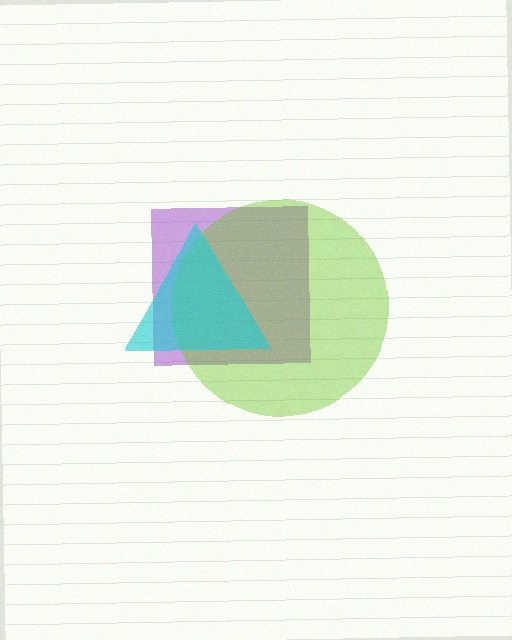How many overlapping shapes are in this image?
There are 3 overlapping shapes in the image.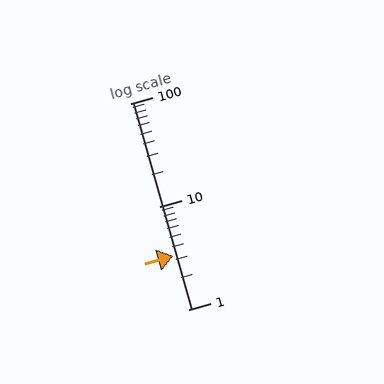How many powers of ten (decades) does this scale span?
The scale spans 2 decades, from 1 to 100.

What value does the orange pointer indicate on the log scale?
The pointer indicates approximately 3.3.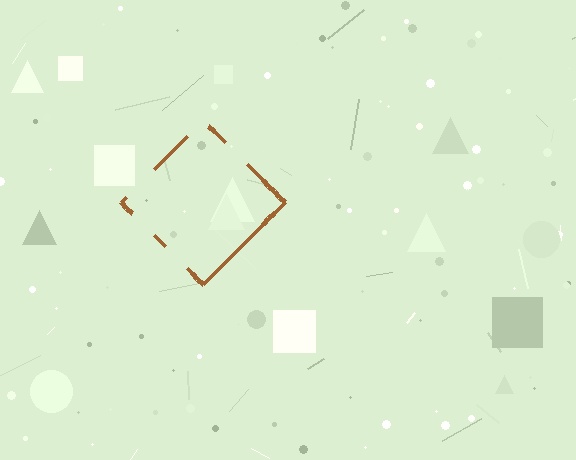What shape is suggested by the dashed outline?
The dashed outline suggests a diamond.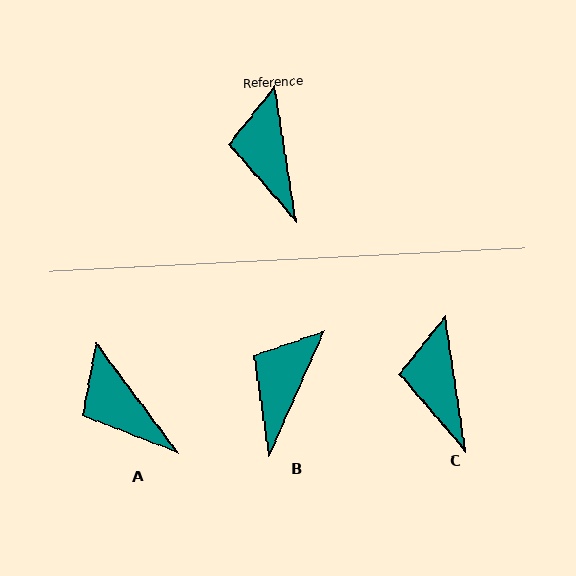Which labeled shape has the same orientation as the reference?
C.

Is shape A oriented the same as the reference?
No, it is off by about 28 degrees.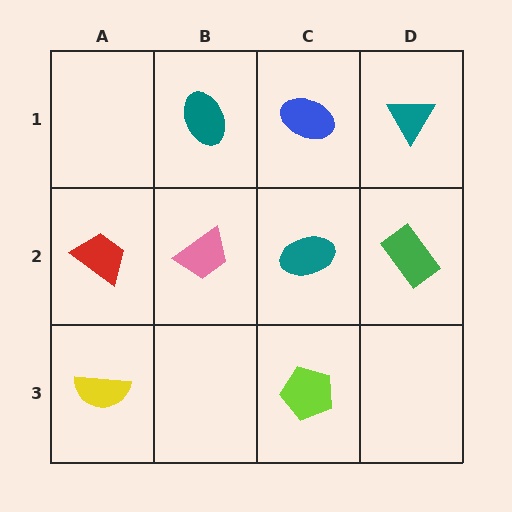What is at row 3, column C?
A lime pentagon.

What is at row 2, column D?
A green rectangle.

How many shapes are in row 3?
2 shapes.